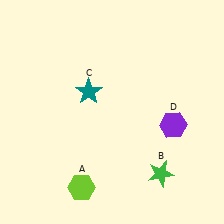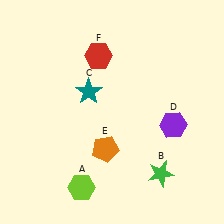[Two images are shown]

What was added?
An orange pentagon (E), a red hexagon (F) were added in Image 2.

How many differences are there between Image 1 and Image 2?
There are 2 differences between the two images.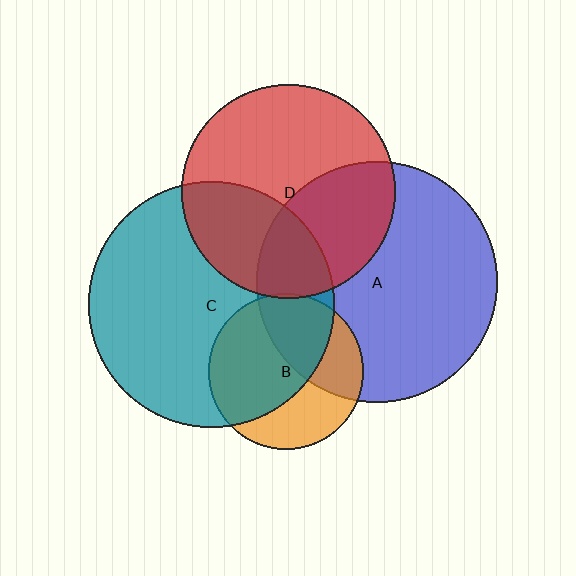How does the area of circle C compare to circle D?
Approximately 1.3 times.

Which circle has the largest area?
Circle C (teal).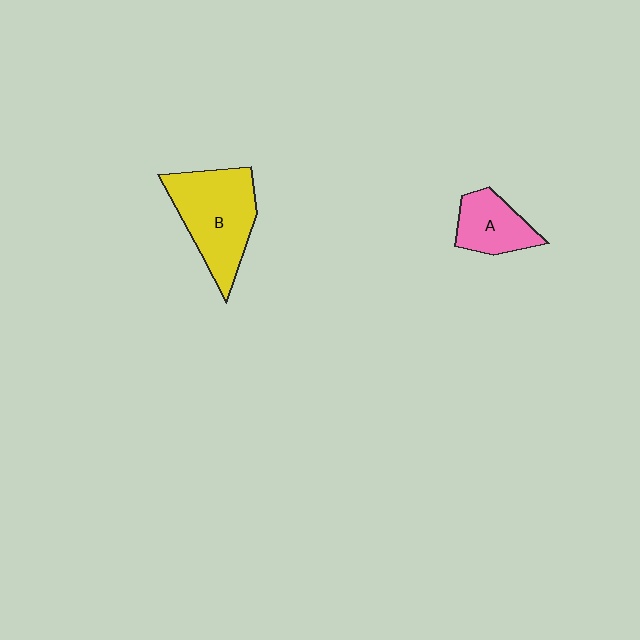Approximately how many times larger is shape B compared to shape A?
Approximately 1.8 times.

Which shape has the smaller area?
Shape A (pink).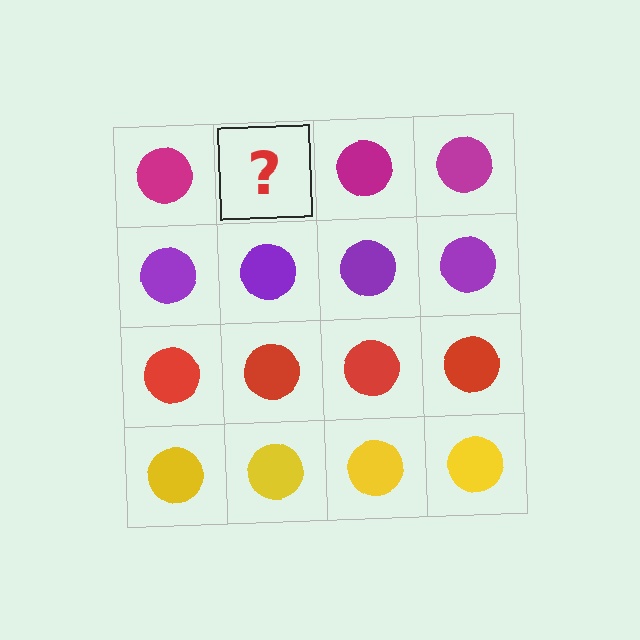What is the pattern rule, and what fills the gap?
The rule is that each row has a consistent color. The gap should be filled with a magenta circle.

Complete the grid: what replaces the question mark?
The question mark should be replaced with a magenta circle.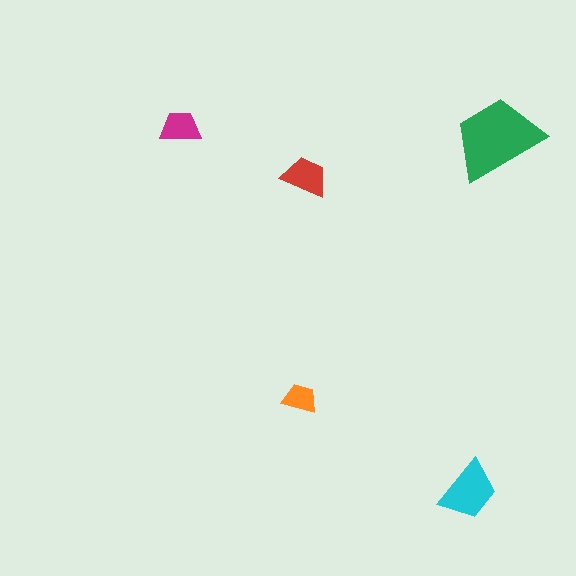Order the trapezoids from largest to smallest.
the green one, the cyan one, the red one, the magenta one, the orange one.